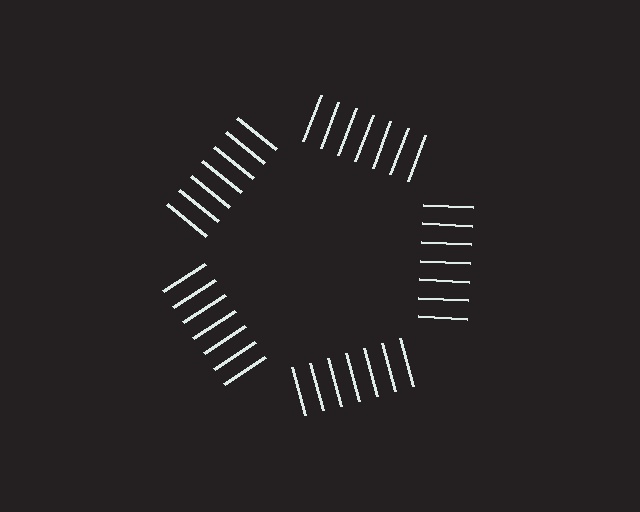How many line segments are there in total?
35 — 7 along each of the 5 edges.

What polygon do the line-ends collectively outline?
An illusory pentagon — the line segments terminate on its edges but no continuous stroke is drawn.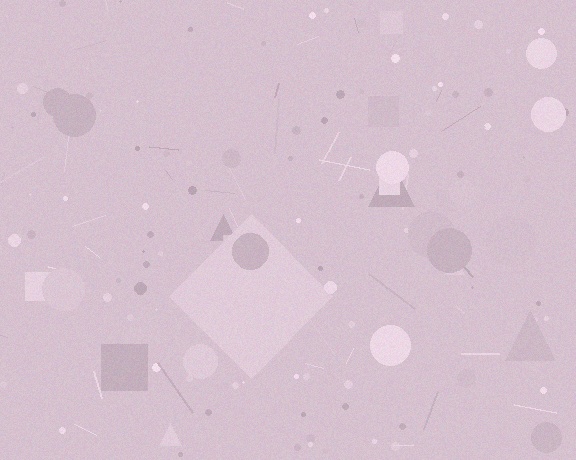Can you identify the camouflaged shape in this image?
The camouflaged shape is a diamond.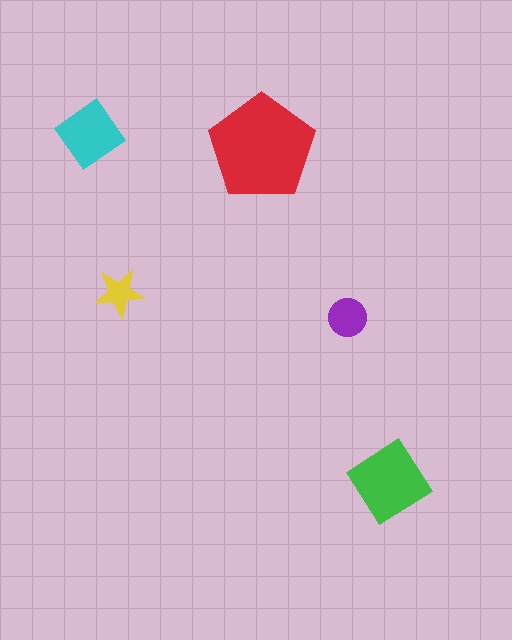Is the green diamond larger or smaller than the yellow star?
Larger.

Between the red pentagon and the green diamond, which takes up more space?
The red pentagon.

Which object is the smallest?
The yellow star.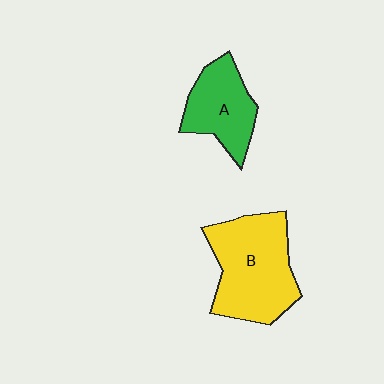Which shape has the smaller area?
Shape A (green).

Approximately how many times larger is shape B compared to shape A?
Approximately 1.6 times.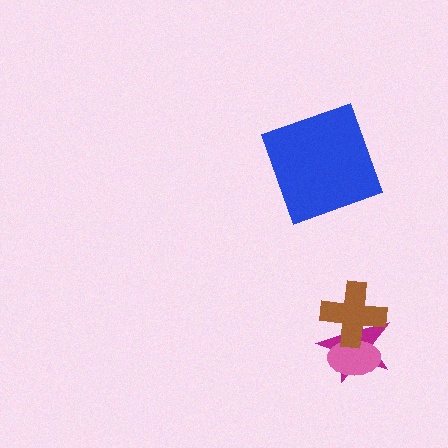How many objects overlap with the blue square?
0 objects overlap with the blue square.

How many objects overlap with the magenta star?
2 objects overlap with the magenta star.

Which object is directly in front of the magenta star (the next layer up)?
The pink ellipse is directly in front of the magenta star.